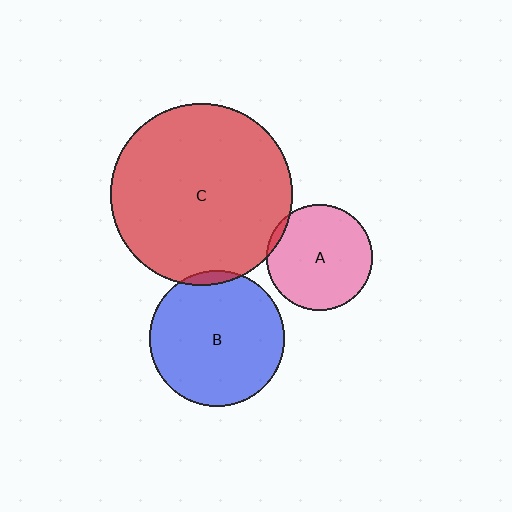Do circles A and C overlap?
Yes.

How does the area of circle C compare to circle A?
Approximately 3.0 times.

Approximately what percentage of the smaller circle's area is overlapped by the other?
Approximately 5%.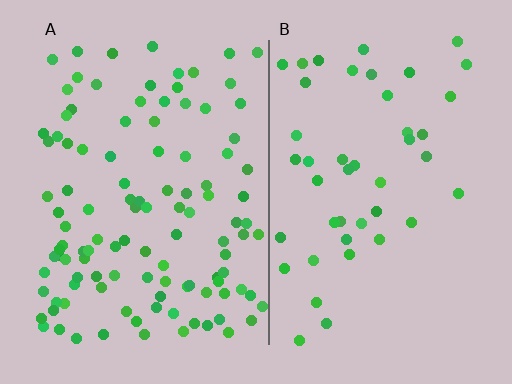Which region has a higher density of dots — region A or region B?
A (the left).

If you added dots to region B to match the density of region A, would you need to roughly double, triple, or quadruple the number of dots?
Approximately double.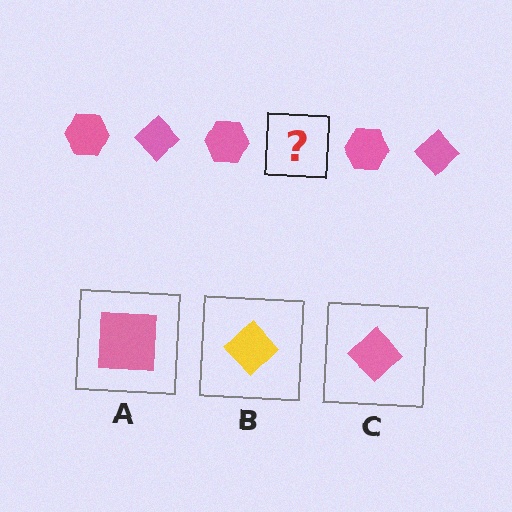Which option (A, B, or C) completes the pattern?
C.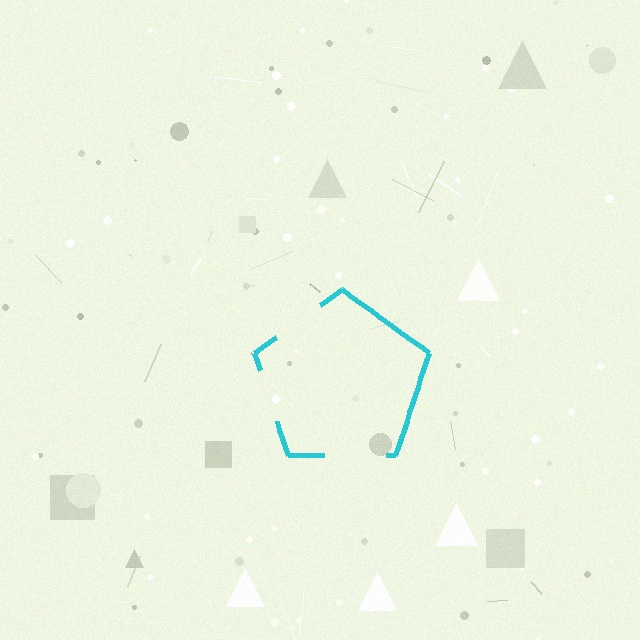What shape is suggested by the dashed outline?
The dashed outline suggests a pentagon.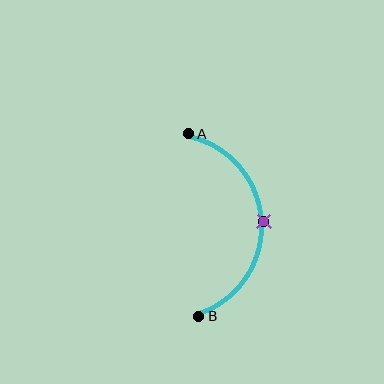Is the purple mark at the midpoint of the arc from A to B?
Yes. The purple mark lies on the arc at equal arc-length from both A and B — it is the arc midpoint.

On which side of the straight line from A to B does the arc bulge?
The arc bulges to the right of the straight line connecting A and B.